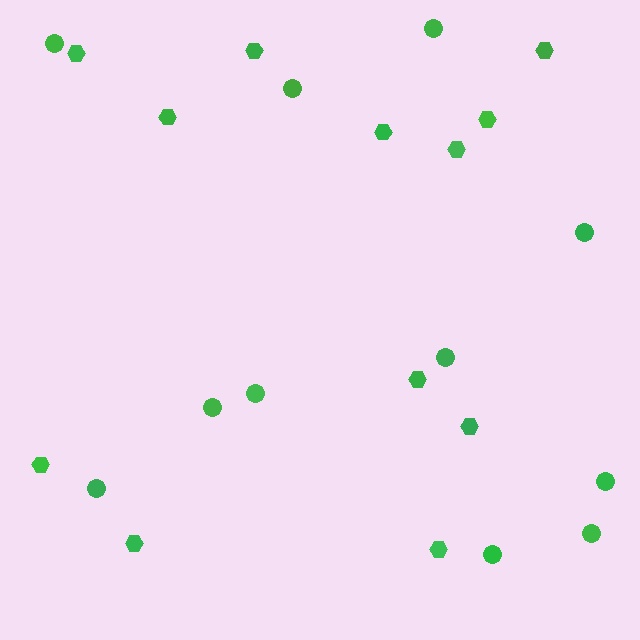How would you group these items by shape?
There are 2 groups: one group of circles (11) and one group of hexagons (12).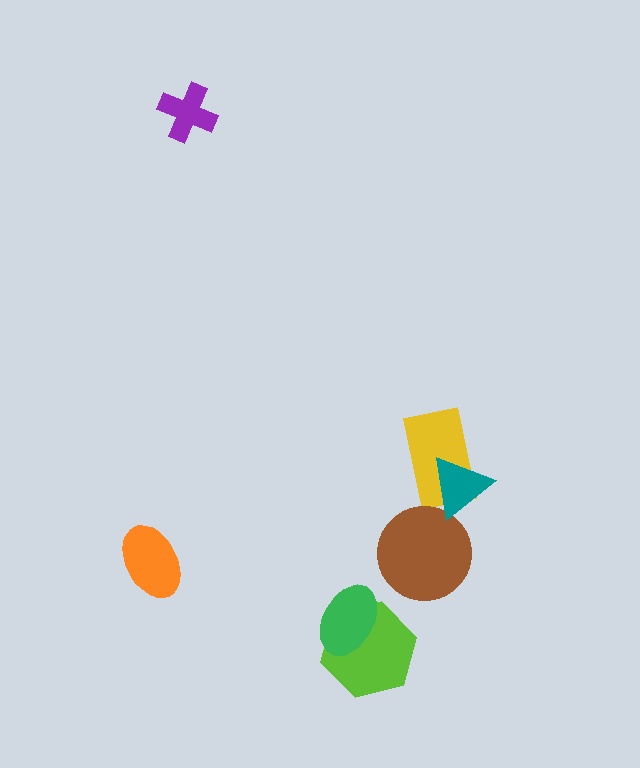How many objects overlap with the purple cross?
0 objects overlap with the purple cross.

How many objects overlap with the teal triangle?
1 object overlaps with the teal triangle.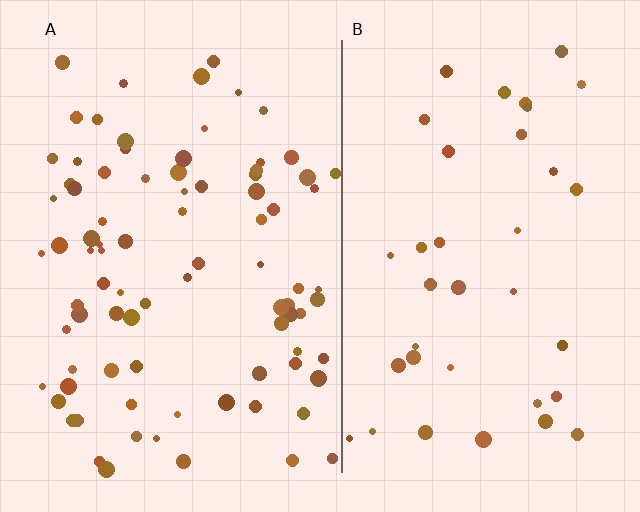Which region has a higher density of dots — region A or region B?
A (the left).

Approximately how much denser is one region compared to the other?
Approximately 2.4× — region A over region B.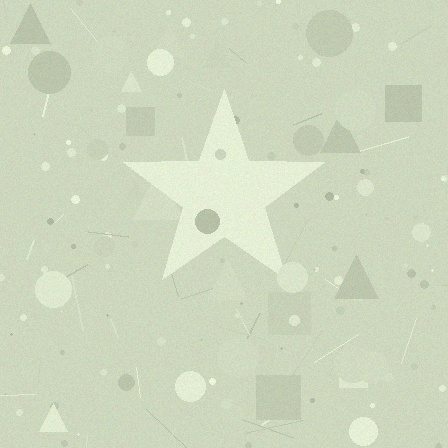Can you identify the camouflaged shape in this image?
The camouflaged shape is a star.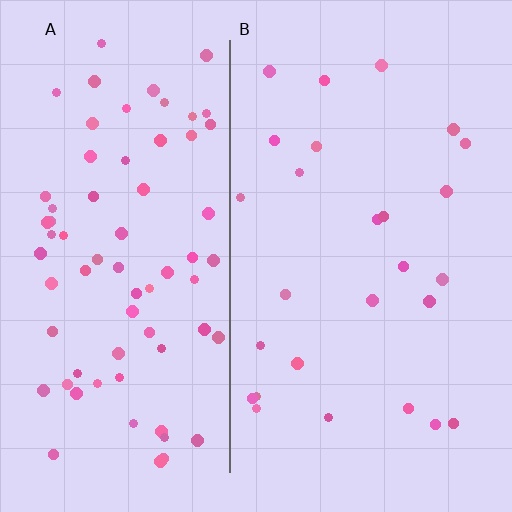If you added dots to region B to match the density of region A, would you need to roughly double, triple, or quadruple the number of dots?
Approximately triple.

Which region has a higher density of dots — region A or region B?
A (the left).